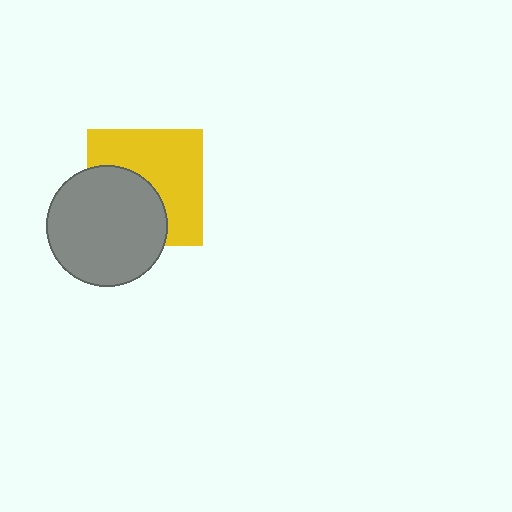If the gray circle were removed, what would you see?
You would see the complete yellow square.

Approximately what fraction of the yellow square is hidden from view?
Roughly 42% of the yellow square is hidden behind the gray circle.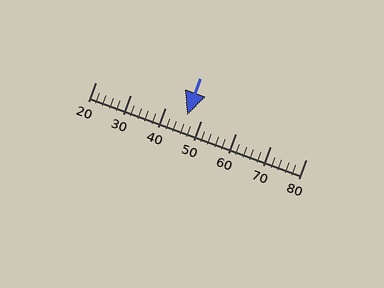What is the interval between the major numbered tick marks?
The major tick marks are spaced 10 units apart.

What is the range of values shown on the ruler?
The ruler shows values from 20 to 80.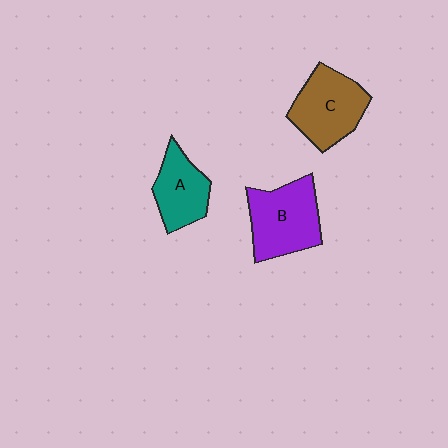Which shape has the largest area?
Shape B (purple).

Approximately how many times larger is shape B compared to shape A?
Approximately 1.4 times.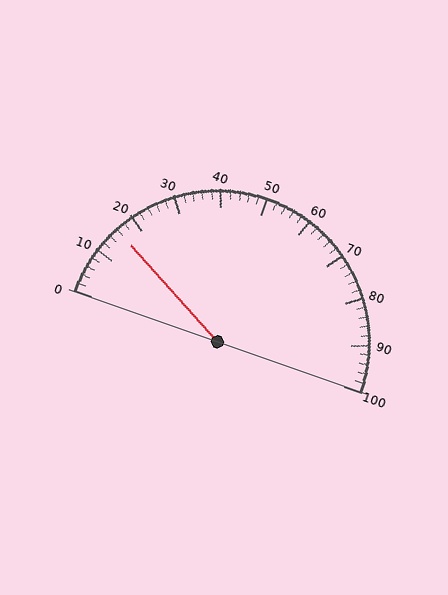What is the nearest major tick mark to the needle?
The nearest major tick mark is 20.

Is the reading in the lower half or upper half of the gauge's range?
The reading is in the lower half of the range (0 to 100).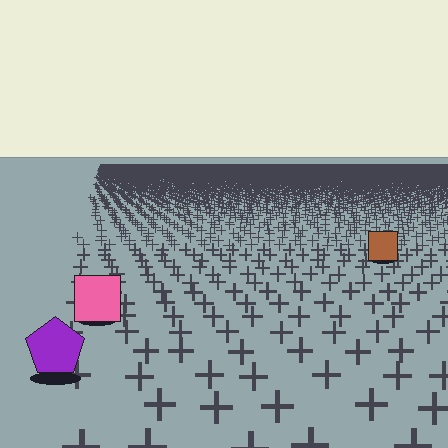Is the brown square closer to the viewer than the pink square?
No. The pink square is closer — you can tell from the texture gradient: the ground texture is coarser near it.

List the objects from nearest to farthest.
From nearest to farthest: the purple pentagon, the pink square, the brown square.